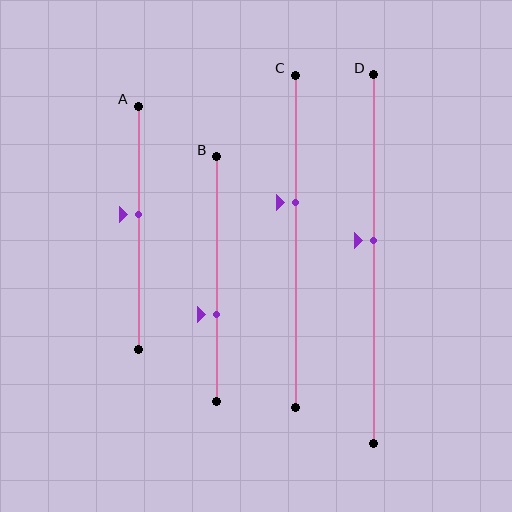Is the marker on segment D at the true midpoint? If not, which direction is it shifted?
No, the marker on segment D is shifted upward by about 5% of the segment length.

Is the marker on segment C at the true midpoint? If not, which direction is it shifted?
No, the marker on segment C is shifted upward by about 12% of the segment length.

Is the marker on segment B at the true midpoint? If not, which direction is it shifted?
No, the marker on segment B is shifted downward by about 15% of the segment length.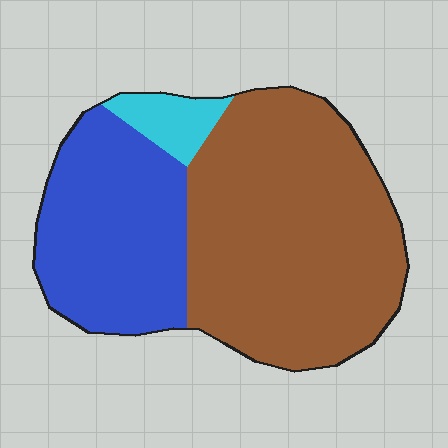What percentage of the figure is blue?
Blue covers 34% of the figure.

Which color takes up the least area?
Cyan, at roughly 5%.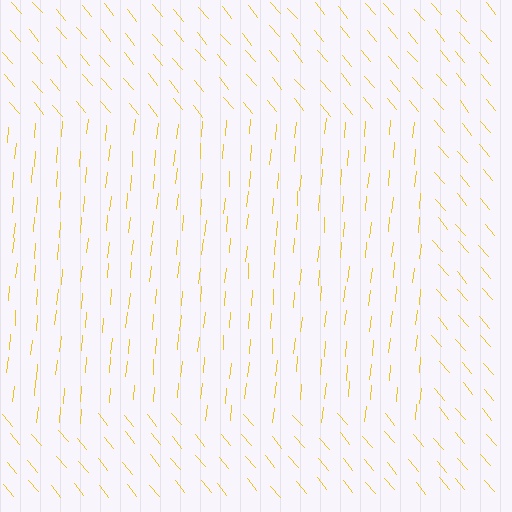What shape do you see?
I see a rectangle.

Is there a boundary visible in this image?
Yes, there is a texture boundary formed by a change in line orientation.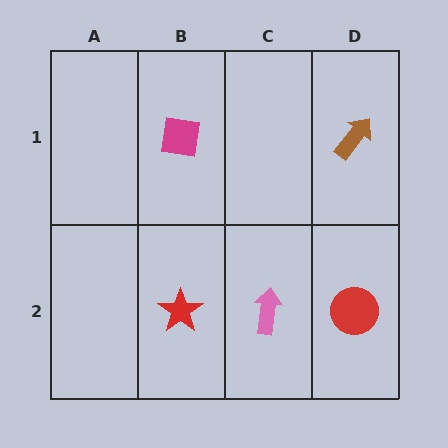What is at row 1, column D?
A brown arrow.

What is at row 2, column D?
A red circle.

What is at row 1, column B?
A magenta square.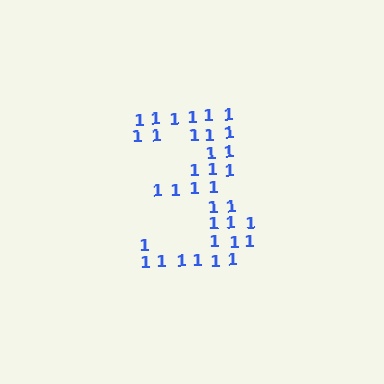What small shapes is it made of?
It is made of small digit 1's.